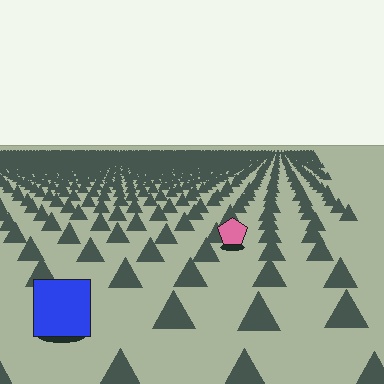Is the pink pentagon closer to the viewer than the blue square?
No. The blue square is closer — you can tell from the texture gradient: the ground texture is coarser near it.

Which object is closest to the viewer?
The blue square is closest. The texture marks near it are larger and more spread out.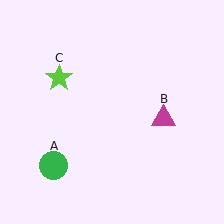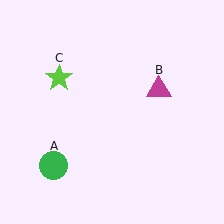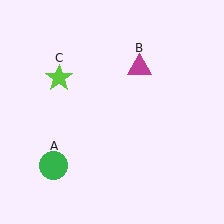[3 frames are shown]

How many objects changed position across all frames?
1 object changed position: magenta triangle (object B).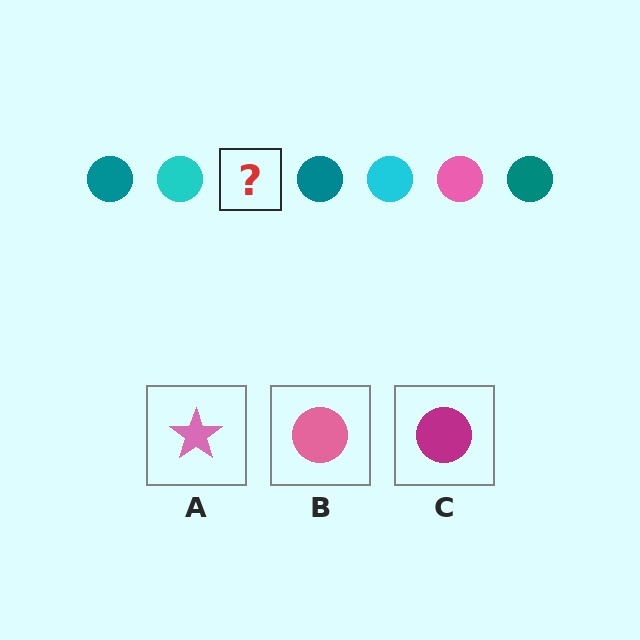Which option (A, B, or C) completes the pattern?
B.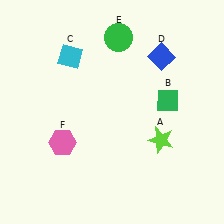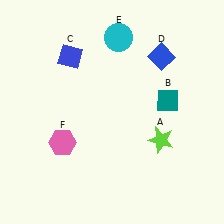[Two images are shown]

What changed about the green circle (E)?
In Image 1, E is green. In Image 2, it changed to cyan.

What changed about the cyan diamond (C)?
In Image 1, C is cyan. In Image 2, it changed to blue.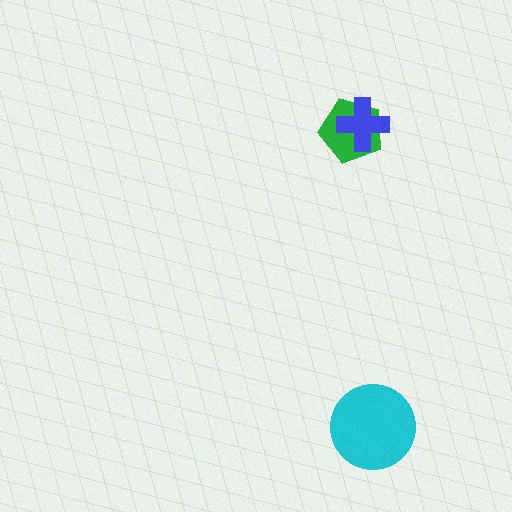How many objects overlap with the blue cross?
1 object overlaps with the blue cross.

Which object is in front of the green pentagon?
The blue cross is in front of the green pentagon.